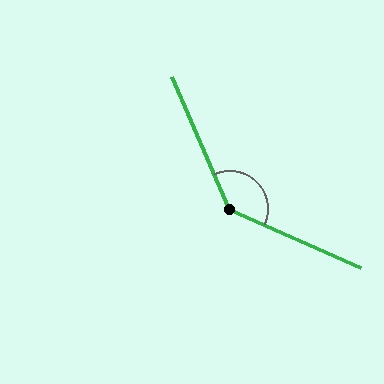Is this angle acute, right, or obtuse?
It is obtuse.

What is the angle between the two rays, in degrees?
Approximately 138 degrees.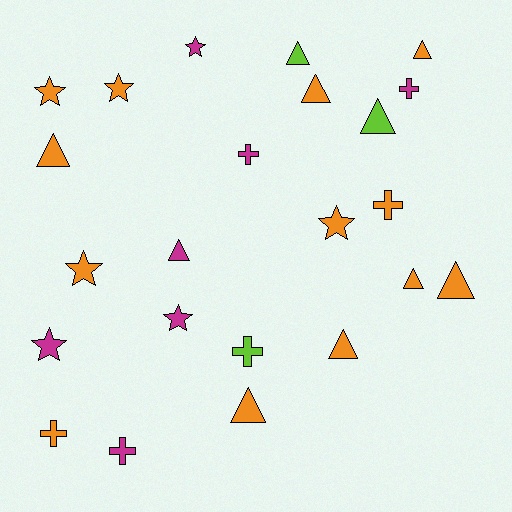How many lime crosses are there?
There is 1 lime cross.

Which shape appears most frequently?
Triangle, with 10 objects.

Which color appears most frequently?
Orange, with 13 objects.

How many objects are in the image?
There are 23 objects.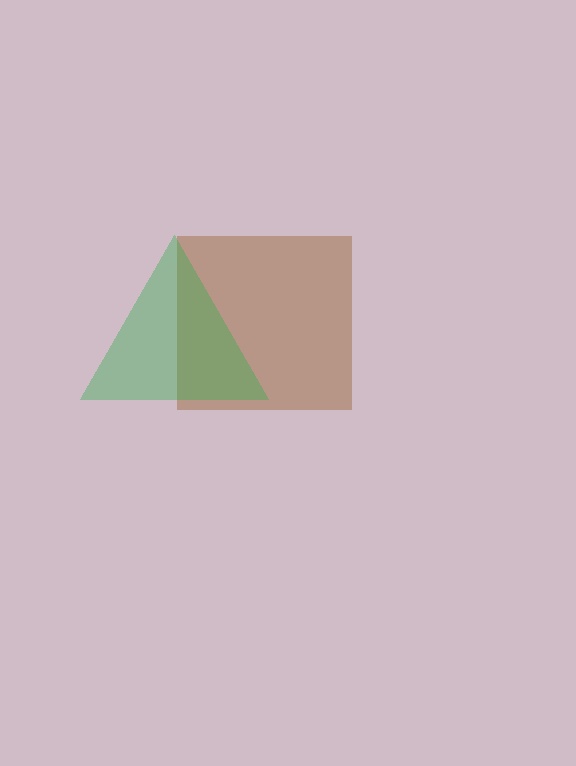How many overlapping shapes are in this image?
There are 2 overlapping shapes in the image.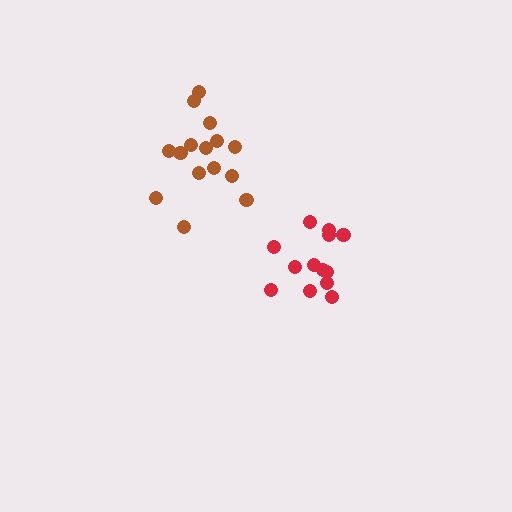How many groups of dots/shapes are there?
There are 2 groups.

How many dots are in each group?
Group 1: 13 dots, Group 2: 15 dots (28 total).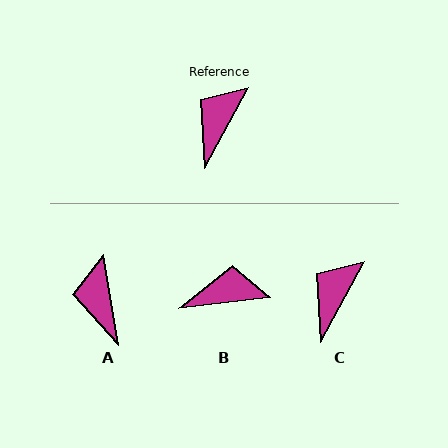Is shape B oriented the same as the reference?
No, it is off by about 54 degrees.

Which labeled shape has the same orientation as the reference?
C.